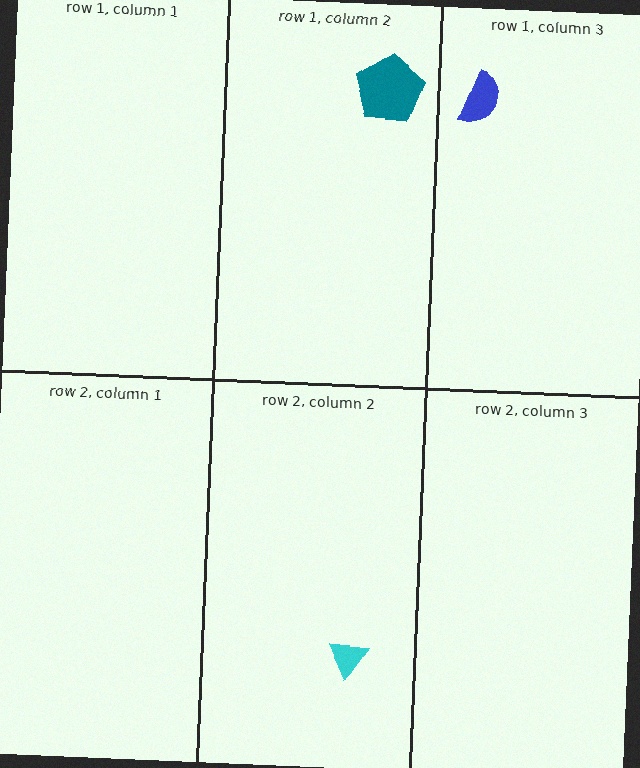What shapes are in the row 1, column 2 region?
The teal pentagon.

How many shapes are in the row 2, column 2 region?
1.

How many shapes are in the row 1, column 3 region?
1.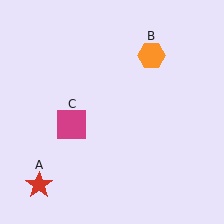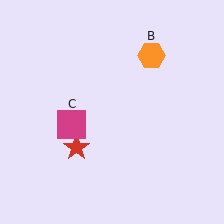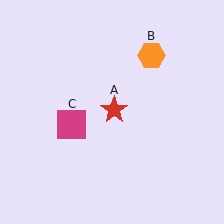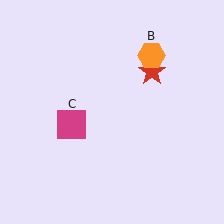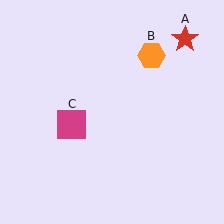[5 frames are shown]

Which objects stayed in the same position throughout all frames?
Orange hexagon (object B) and magenta square (object C) remained stationary.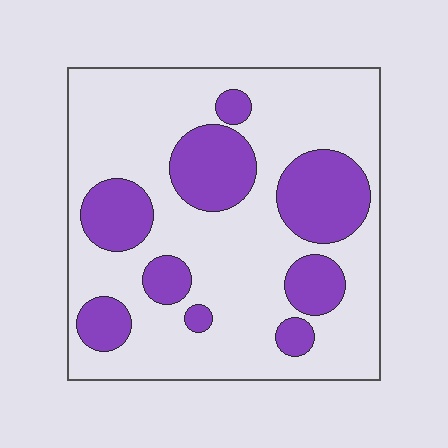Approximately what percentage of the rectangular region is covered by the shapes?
Approximately 30%.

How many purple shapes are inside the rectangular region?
9.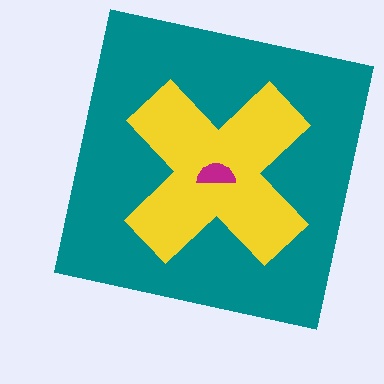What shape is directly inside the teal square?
The yellow cross.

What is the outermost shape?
The teal square.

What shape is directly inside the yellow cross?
The magenta semicircle.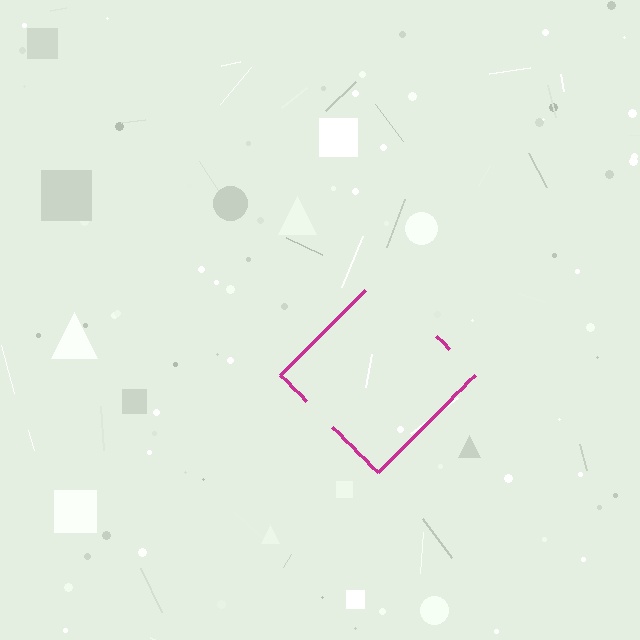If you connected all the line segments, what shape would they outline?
They would outline a diamond.